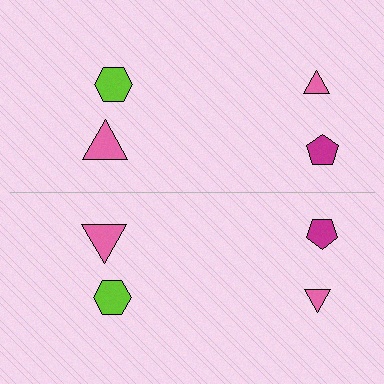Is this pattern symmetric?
Yes, this pattern has bilateral (reflection) symmetry.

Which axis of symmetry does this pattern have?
The pattern has a horizontal axis of symmetry running through the center of the image.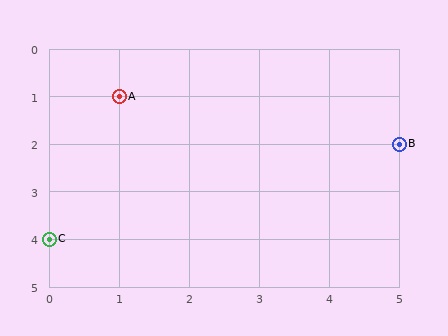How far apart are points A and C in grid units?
Points A and C are 1 column and 3 rows apart (about 3.2 grid units diagonally).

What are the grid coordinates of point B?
Point B is at grid coordinates (5, 2).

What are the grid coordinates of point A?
Point A is at grid coordinates (1, 1).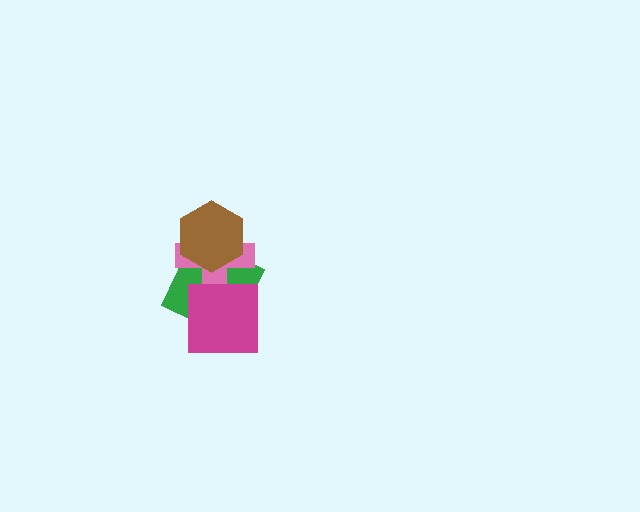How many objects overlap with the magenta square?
2 objects overlap with the magenta square.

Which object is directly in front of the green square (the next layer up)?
The pink cross is directly in front of the green square.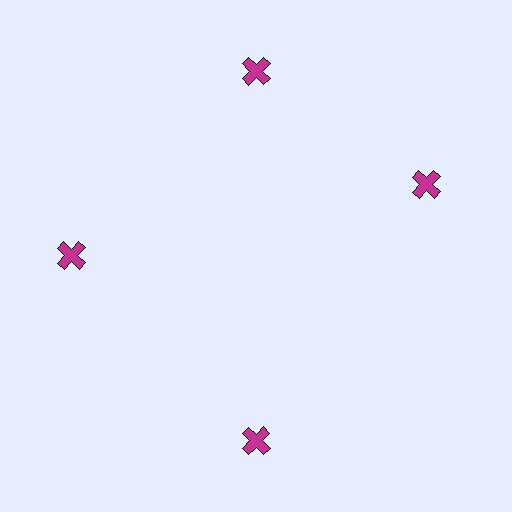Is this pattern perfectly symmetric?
No. The 4 magenta crosses are arranged in a ring, but one element near the 3 o'clock position is rotated out of alignment along the ring, breaking the 4-fold rotational symmetry.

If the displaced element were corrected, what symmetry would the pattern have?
It would have 4-fold rotational symmetry — the pattern would map onto itself every 90 degrees.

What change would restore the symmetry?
The symmetry would be restored by rotating it back into even spacing with its neighbors so that all 4 crosses sit at equal angles and equal distance from the center.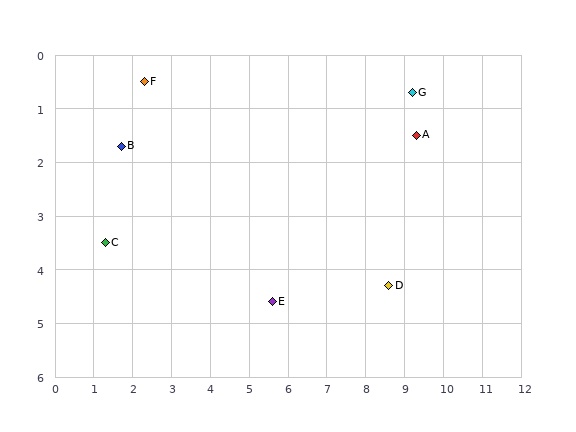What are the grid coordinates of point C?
Point C is at approximately (1.3, 3.5).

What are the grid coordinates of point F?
Point F is at approximately (2.3, 0.5).